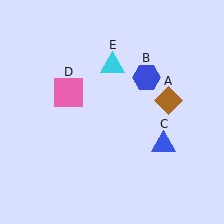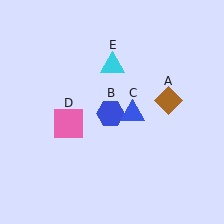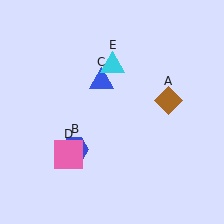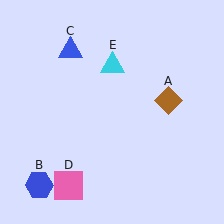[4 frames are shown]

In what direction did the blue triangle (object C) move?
The blue triangle (object C) moved up and to the left.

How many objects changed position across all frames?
3 objects changed position: blue hexagon (object B), blue triangle (object C), pink square (object D).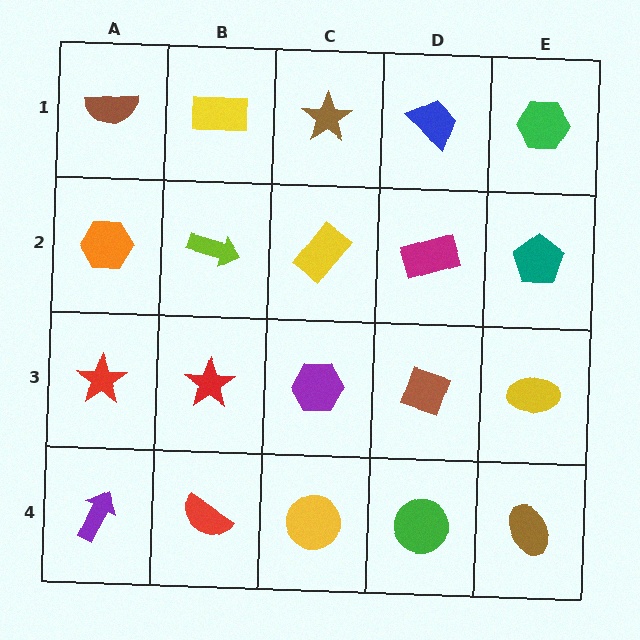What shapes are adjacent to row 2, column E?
A green hexagon (row 1, column E), a yellow ellipse (row 3, column E), a magenta rectangle (row 2, column D).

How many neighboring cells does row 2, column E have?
3.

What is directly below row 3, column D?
A green circle.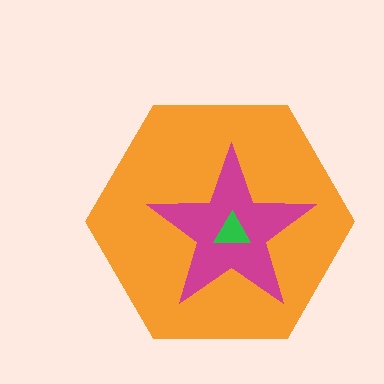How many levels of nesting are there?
3.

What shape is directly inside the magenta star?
The green triangle.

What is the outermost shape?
The orange hexagon.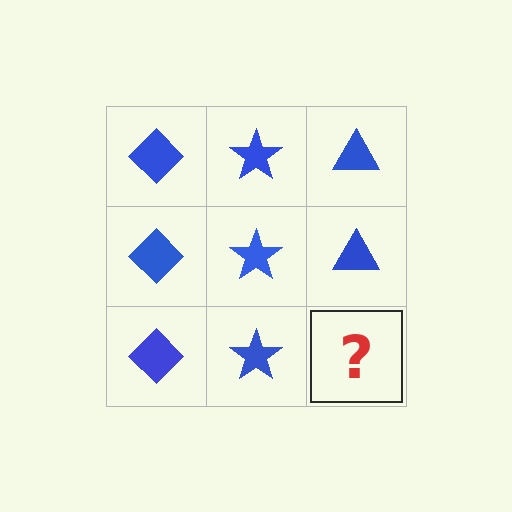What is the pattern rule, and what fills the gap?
The rule is that each column has a consistent shape. The gap should be filled with a blue triangle.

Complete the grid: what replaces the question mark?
The question mark should be replaced with a blue triangle.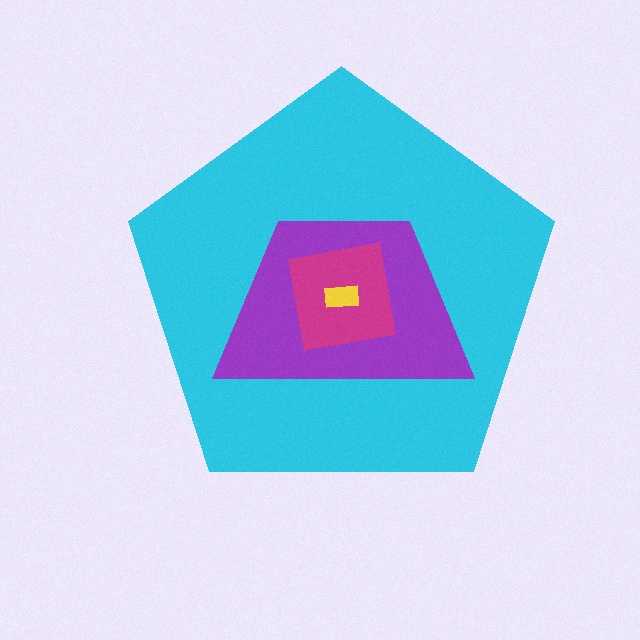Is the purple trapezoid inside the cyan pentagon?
Yes.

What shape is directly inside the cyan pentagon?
The purple trapezoid.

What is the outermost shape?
The cyan pentagon.